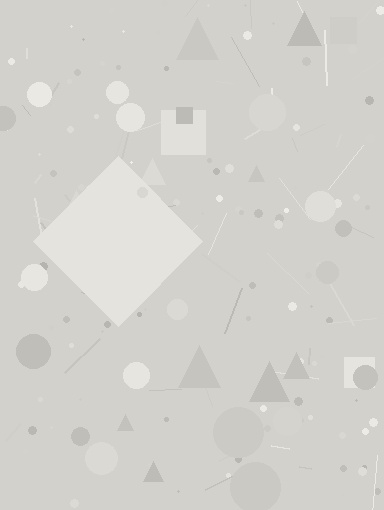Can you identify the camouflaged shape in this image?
The camouflaged shape is a diamond.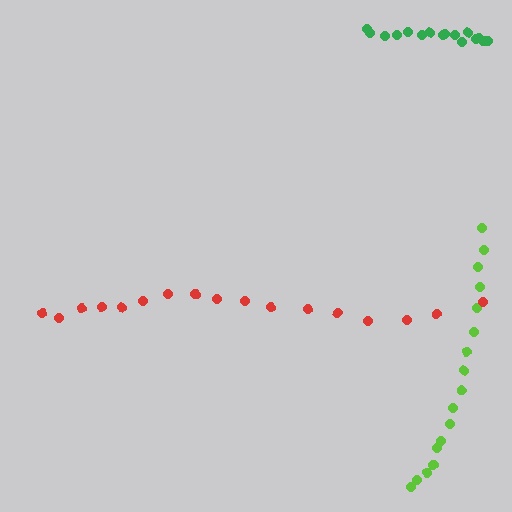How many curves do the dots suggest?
There are 3 distinct paths.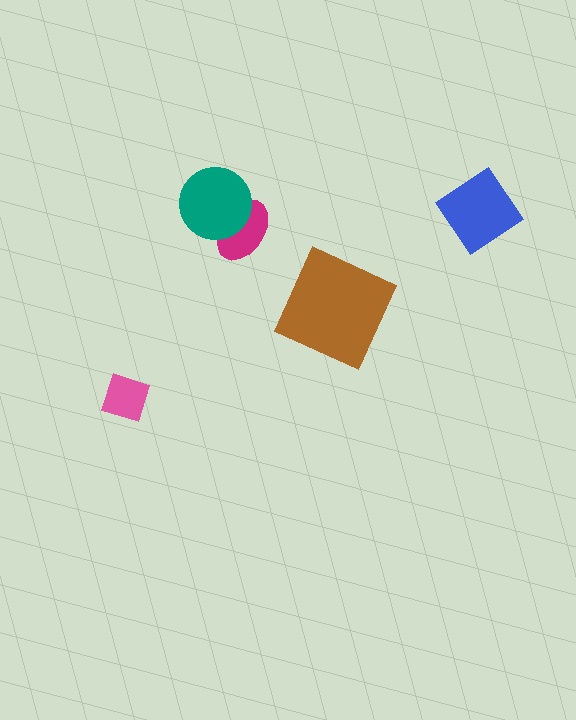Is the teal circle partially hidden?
No, no other shape covers it.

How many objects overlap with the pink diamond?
0 objects overlap with the pink diamond.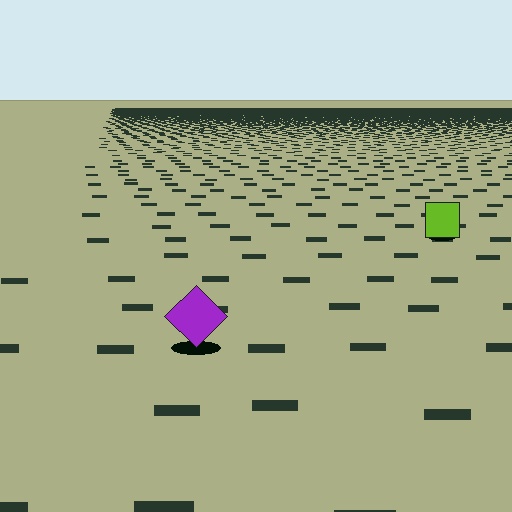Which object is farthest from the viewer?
The lime square is farthest from the viewer. It appears smaller and the ground texture around it is denser.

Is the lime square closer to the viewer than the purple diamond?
No. The purple diamond is closer — you can tell from the texture gradient: the ground texture is coarser near it.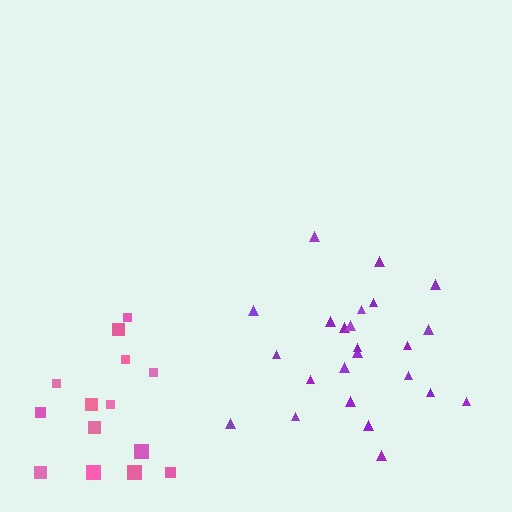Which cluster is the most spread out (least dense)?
Pink.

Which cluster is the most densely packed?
Purple.